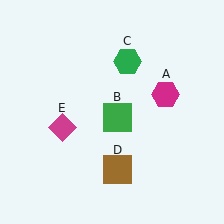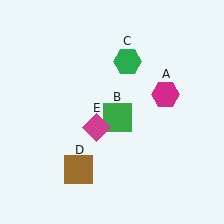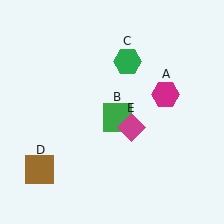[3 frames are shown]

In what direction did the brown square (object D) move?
The brown square (object D) moved left.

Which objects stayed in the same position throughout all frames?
Magenta hexagon (object A) and green square (object B) and green hexagon (object C) remained stationary.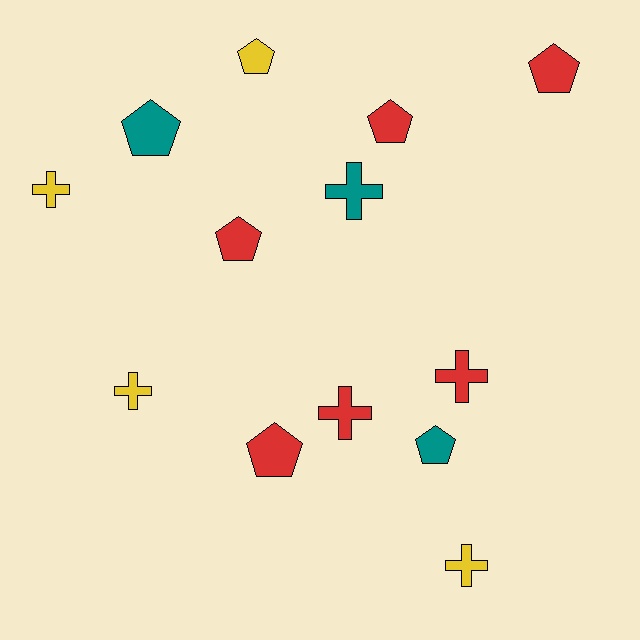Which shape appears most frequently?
Pentagon, with 7 objects.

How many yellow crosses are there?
There are 3 yellow crosses.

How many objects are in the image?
There are 13 objects.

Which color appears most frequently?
Red, with 6 objects.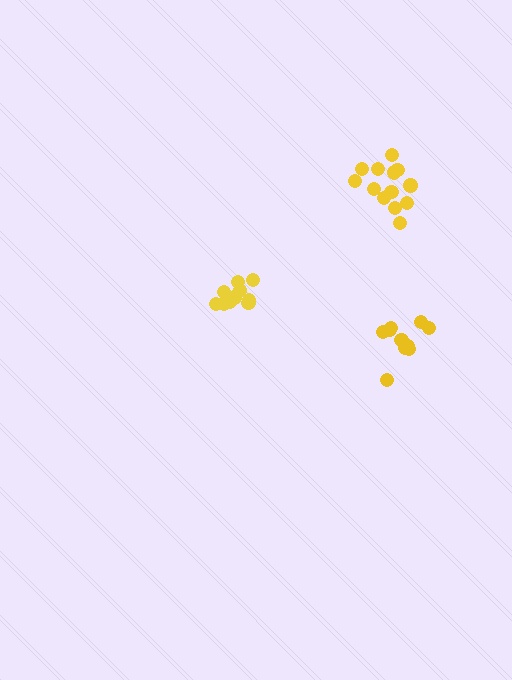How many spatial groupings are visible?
There are 3 spatial groupings.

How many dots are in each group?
Group 1: 10 dots, Group 2: 13 dots, Group 3: 10 dots (33 total).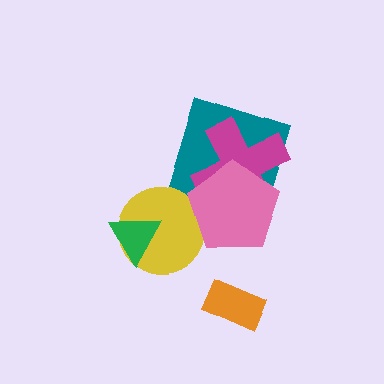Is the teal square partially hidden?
Yes, it is partially covered by another shape.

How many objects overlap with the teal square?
2 objects overlap with the teal square.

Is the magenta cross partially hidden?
Yes, it is partially covered by another shape.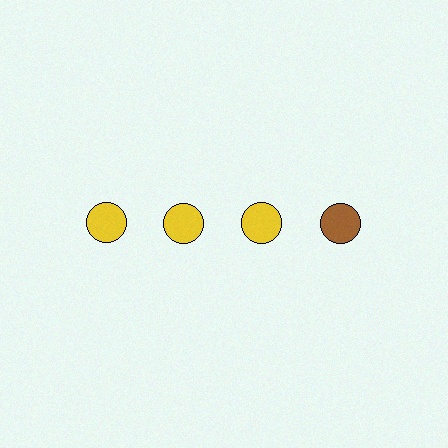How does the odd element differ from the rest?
It has a different color: brown instead of yellow.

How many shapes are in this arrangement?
There are 4 shapes arranged in a grid pattern.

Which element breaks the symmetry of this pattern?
The brown circle in the top row, second from right column breaks the symmetry. All other shapes are yellow circles.